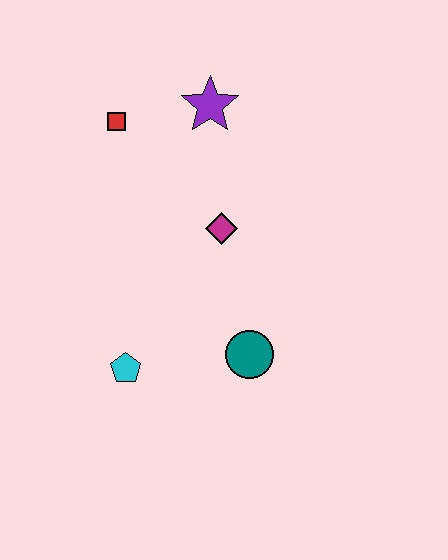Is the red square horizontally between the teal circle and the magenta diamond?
No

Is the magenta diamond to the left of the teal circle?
Yes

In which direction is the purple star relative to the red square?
The purple star is to the right of the red square.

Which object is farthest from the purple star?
The cyan pentagon is farthest from the purple star.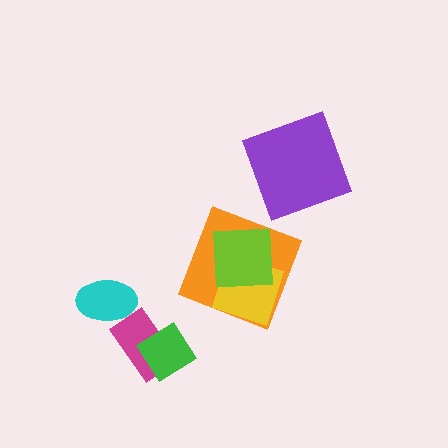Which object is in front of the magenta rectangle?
The green diamond is in front of the magenta rectangle.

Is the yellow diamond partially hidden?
Yes, it is partially covered by another shape.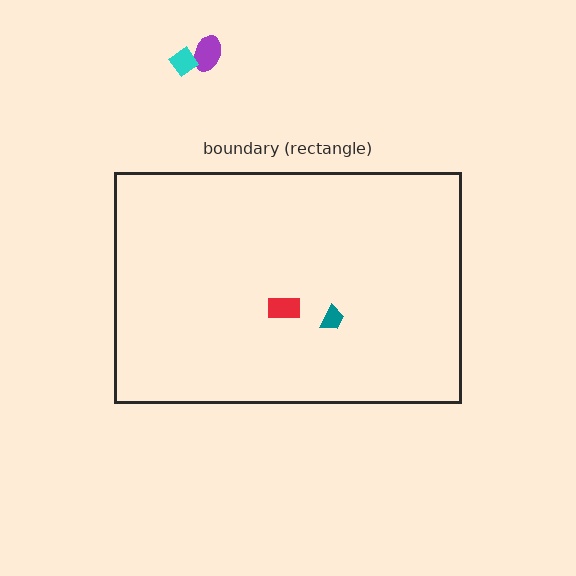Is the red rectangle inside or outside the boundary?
Inside.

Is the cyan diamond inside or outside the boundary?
Outside.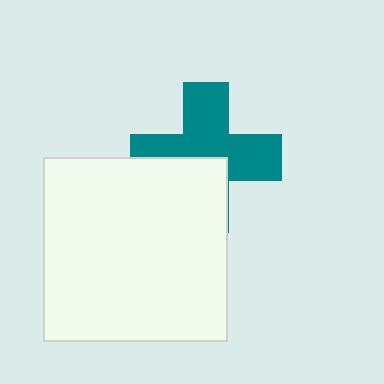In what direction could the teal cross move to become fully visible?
The teal cross could move up. That would shift it out from behind the white square entirely.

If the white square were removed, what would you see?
You would see the complete teal cross.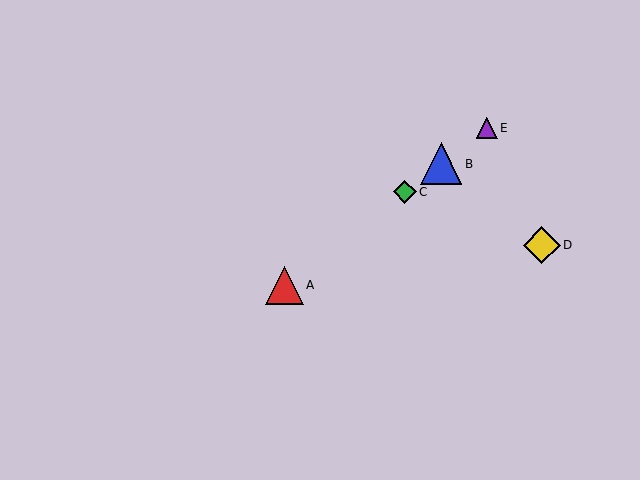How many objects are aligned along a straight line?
4 objects (A, B, C, E) are aligned along a straight line.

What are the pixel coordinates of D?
Object D is at (542, 245).